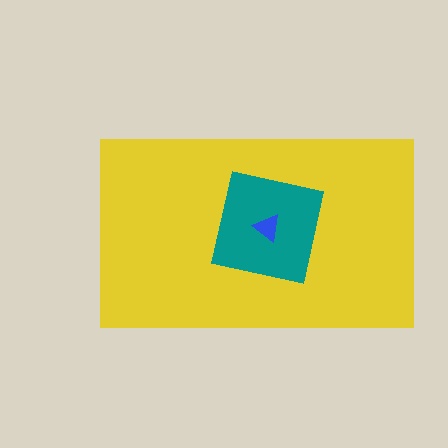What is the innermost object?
The blue triangle.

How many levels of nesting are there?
3.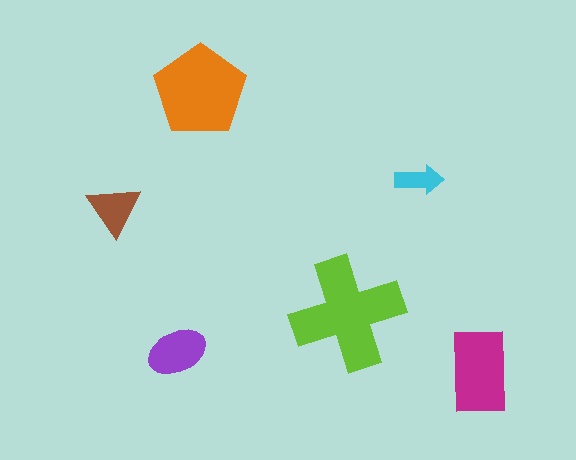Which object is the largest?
The lime cross.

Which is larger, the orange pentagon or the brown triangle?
The orange pentagon.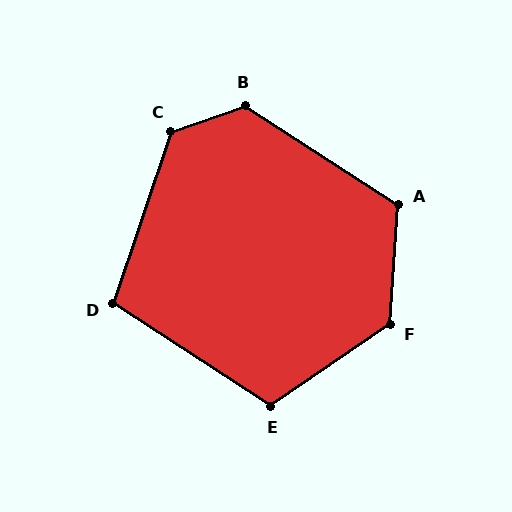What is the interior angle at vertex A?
Approximately 119 degrees (obtuse).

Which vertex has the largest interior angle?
C, at approximately 128 degrees.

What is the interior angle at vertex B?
Approximately 128 degrees (obtuse).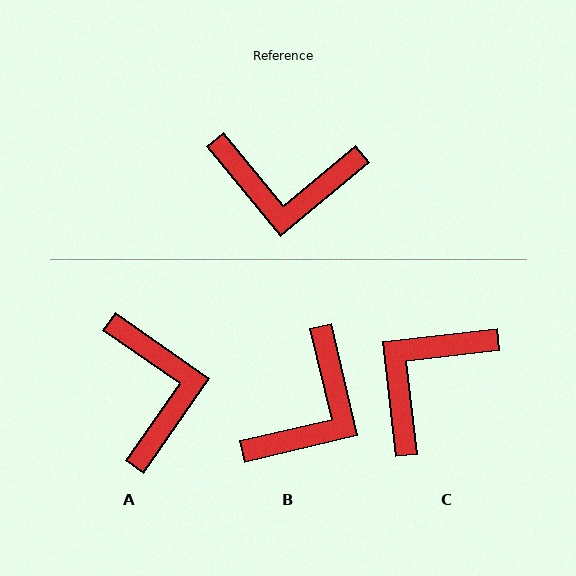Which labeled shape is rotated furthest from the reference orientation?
C, about 123 degrees away.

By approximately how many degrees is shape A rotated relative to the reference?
Approximately 106 degrees counter-clockwise.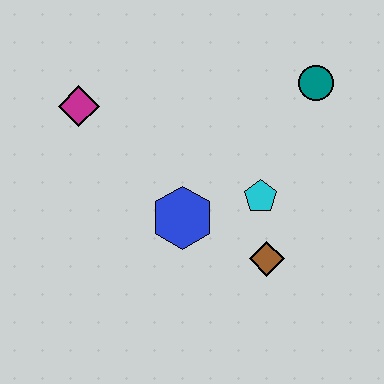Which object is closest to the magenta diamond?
The blue hexagon is closest to the magenta diamond.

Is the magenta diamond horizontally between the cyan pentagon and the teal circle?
No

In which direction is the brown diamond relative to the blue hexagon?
The brown diamond is to the right of the blue hexagon.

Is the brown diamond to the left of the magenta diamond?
No